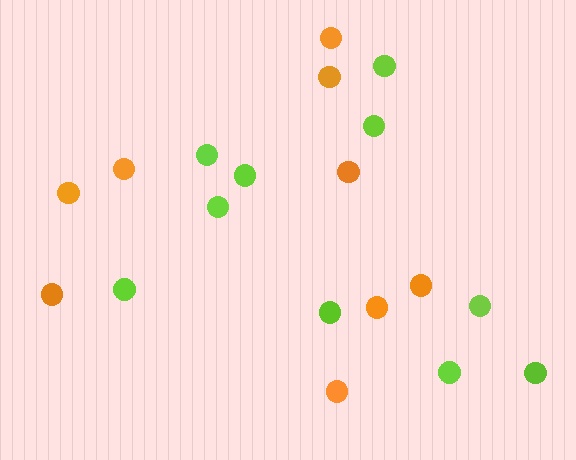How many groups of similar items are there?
There are 2 groups: one group of lime circles (10) and one group of orange circles (9).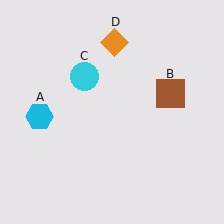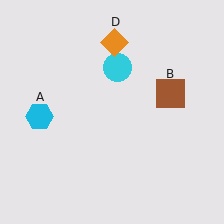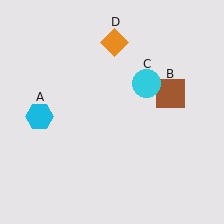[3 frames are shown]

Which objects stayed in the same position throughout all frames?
Cyan hexagon (object A) and brown square (object B) and orange diamond (object D) remained stationary.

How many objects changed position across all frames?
1 object changed position: cyan circle (object C).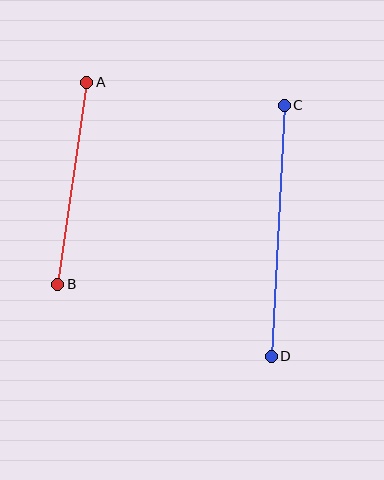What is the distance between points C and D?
The distance is approximately 252 pixels.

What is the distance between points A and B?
The distance is approximately 204 pixels.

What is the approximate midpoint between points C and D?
The midpoint is at approximately (278, 231) pixels.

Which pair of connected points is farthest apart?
Points C and D are farthest apart.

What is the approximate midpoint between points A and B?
The midpoint is at approximately (72, 183) pixels.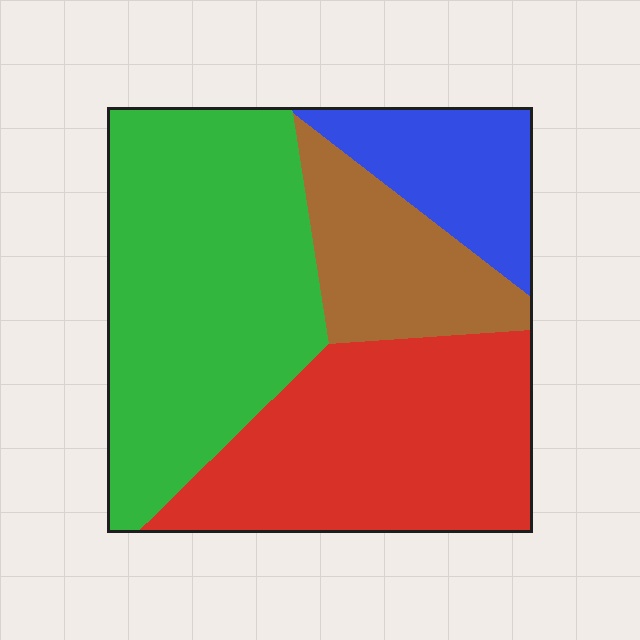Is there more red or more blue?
Red.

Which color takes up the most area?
Green, at roughly 40%.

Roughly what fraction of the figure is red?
Red covers 32% of the figure.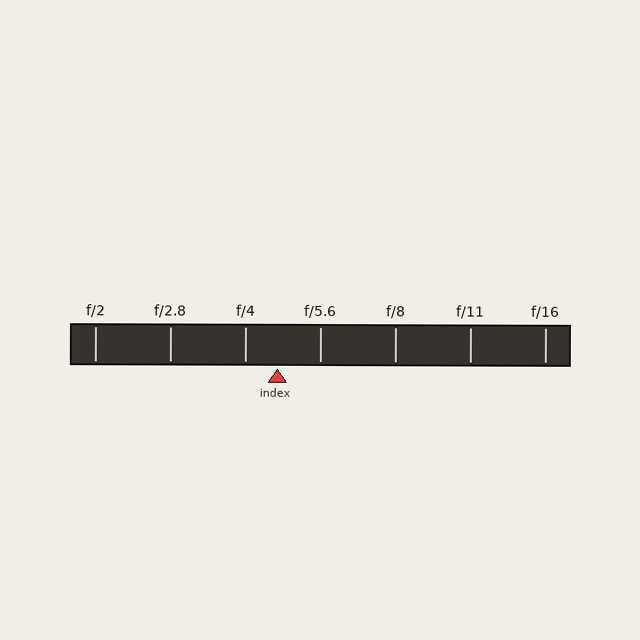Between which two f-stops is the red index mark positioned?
The index mark is between f/4 and f/5.6.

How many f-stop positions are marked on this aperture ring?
There are 7 f-stop positions marked.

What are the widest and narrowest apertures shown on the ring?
The widest aperture shown is f/2 and the narrowest is f/16.